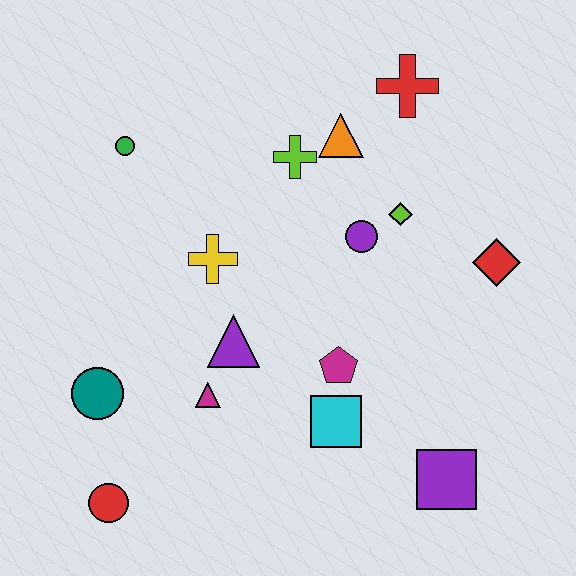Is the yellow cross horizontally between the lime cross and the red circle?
Yes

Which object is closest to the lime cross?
The orange triangle is closest to the lime cross.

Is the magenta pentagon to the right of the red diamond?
No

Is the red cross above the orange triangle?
Yes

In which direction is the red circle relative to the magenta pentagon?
The red circle is to the left of the magenta pentagon.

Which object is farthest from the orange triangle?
The red circle is farthest from the orange triangle.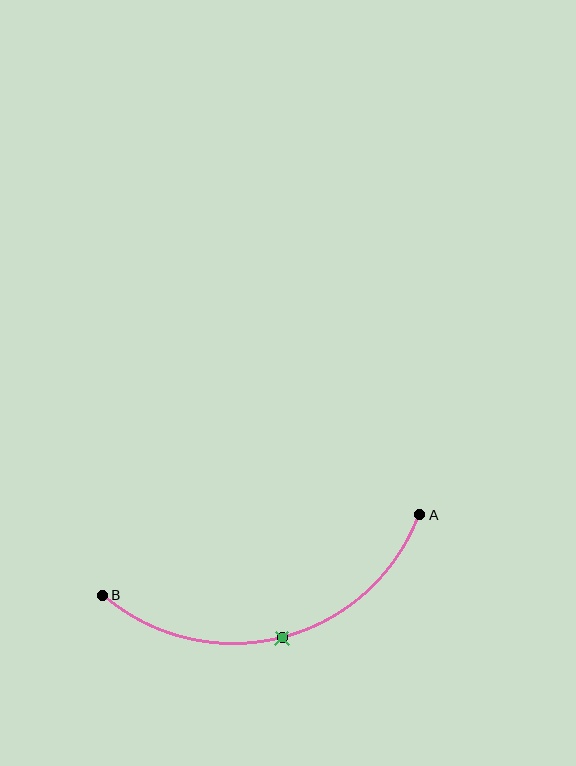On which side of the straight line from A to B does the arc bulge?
The arc bulges below the straight line connecting A and B.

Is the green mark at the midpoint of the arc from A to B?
Yes. The green mark lies on the arc at equal arc-length from both A and B — it is the arc midpoint.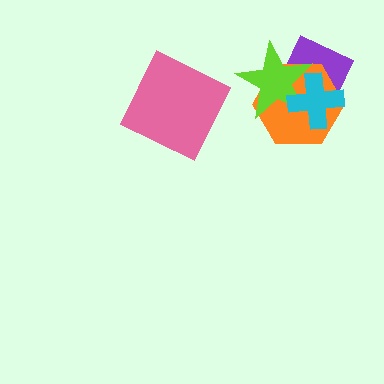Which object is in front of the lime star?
The cyan cross is in front of the lime star.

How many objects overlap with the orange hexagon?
3 objects overlap with the orange hexagon.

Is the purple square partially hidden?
Yes, it is partially covered by another shape.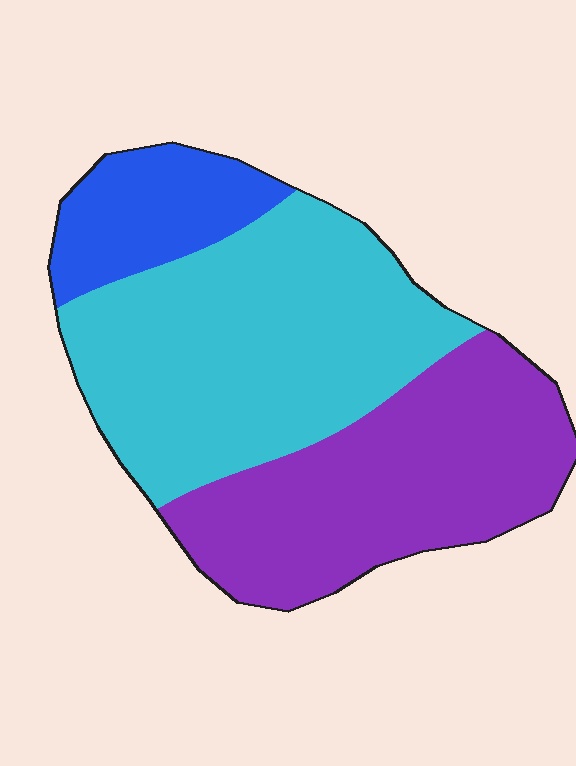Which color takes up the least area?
Blue, at roughly 15%.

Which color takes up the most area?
Cyan, at roughly 45%.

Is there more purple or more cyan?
Cyan.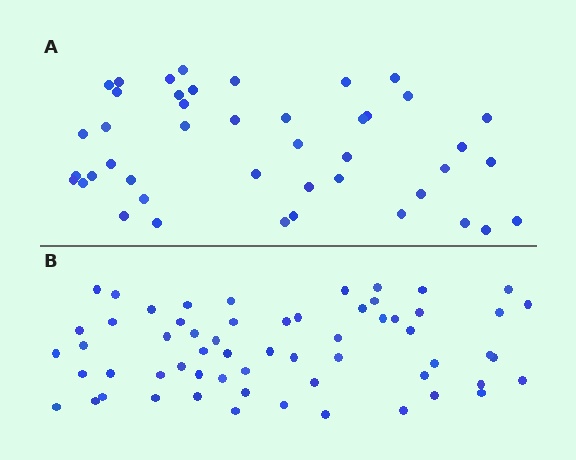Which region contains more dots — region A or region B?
Region B (the bottom region) has more dots.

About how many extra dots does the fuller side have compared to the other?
Region B has approximately 15 more dots than region A.